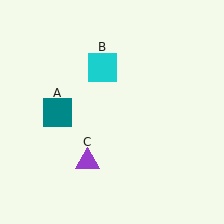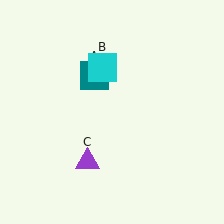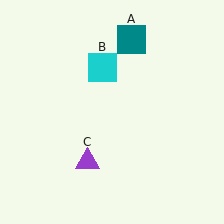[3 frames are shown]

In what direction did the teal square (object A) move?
The teal square (object A) moved up and to the right.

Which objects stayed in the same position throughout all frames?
Cyan square (object B) and purple triangle (object C) remained stationary.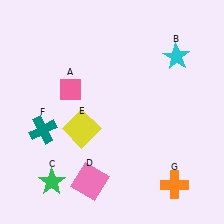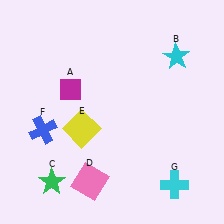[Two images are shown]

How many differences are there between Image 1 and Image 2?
There are 3 differences between the two images.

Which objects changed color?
A changed from pink to magenta. F changed from teal to blue. G changed from orange to cyan.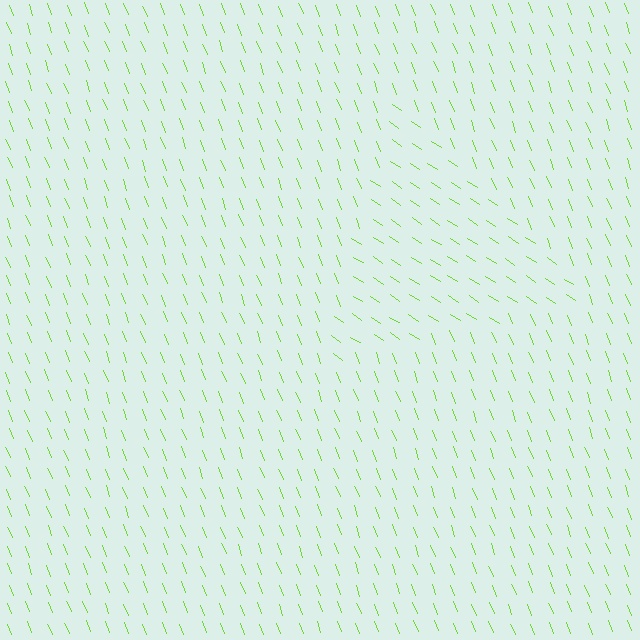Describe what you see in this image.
The image is filled with small lime line segments. A triangle region in the image has lines oriented differently from the surrounding lines, creating a visible texture boundary.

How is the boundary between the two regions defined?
The boundary is defined purely by a change in line orientation (approximately 36 degrees difference). All lines are the same color and thickness.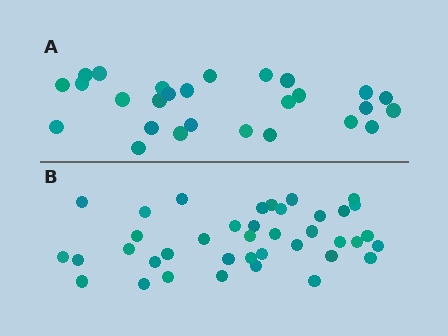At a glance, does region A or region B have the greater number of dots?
Region B (the bottom region) has more dots.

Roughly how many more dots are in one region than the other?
Region B has roughly 12 or so more dots than region A.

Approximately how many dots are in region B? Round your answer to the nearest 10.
About 40 dots. (The exact count is 39, which rounds to 40.)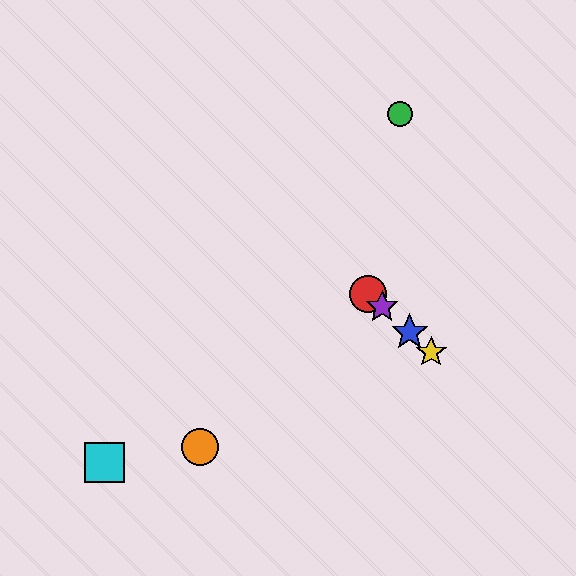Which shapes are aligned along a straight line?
The red circle, the blue star, the yellow star, the purple star are aligned along a straight line.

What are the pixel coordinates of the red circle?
The red circle is at (368, 294).